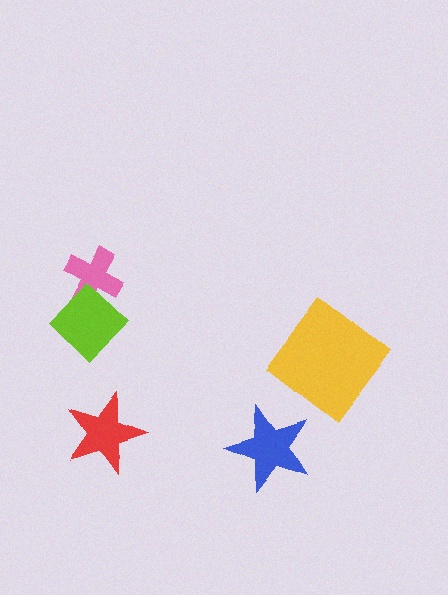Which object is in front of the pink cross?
The lime diamond is in front of the pink cross.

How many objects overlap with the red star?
0 objects overlap with the red star.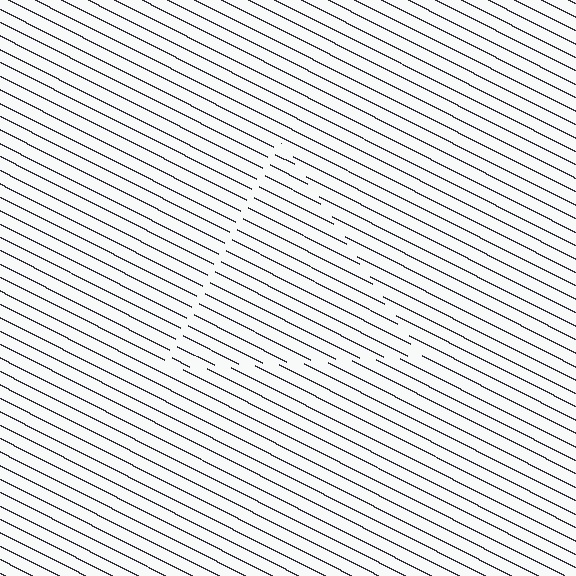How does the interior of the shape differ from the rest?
The interior of the shape contains the same grating, shifted by half a period — the contour is defined by the phase discontinuity where line-ends from the inner and outer gratings abut.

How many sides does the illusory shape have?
3 sides — the line-ends trace a triangle.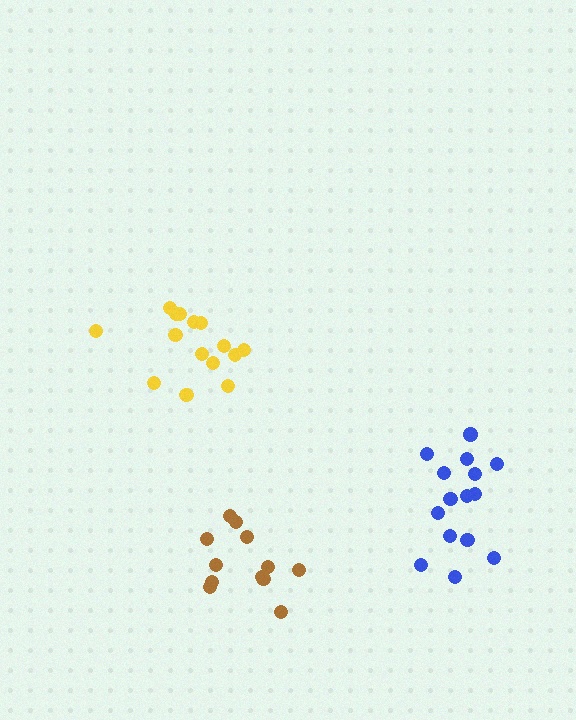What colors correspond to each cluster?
The clusters are colored: blue, yellow, brown.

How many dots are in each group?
Group 1: 16 dots, Group 2: 15 dots, Group 3: 12 dots (43 total).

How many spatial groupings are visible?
There are 3 spatial groupings.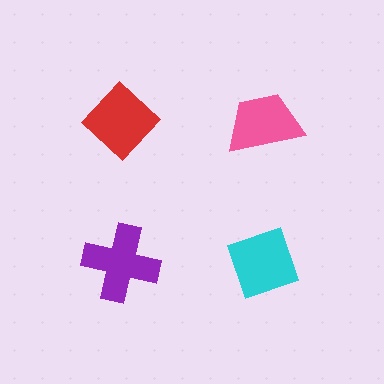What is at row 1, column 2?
A pink trapezoid.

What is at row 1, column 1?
A red diamond.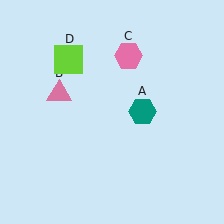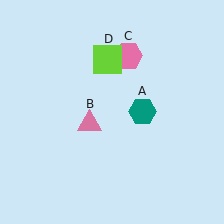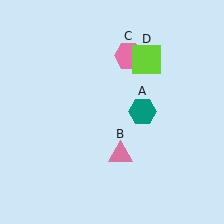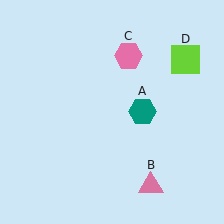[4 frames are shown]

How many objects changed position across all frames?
2 objects changed position: pink triangle (object B), lime square (object D).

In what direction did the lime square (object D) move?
The lime square (object D) moved right.